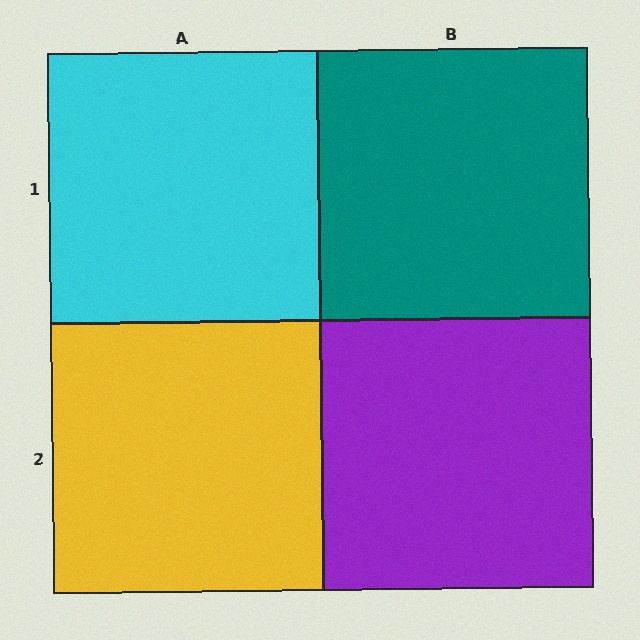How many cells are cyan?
1 cell is cyan.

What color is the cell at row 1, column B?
Teal.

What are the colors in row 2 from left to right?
Yellow, purple.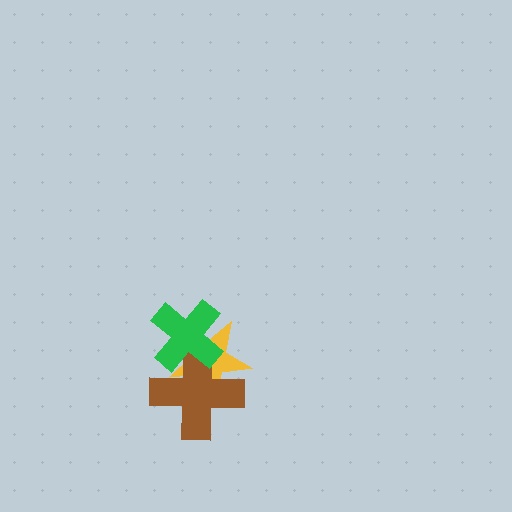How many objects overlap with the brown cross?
2 objects overlap with the brown cross.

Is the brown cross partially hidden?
Yes, it is partially covered by another shape.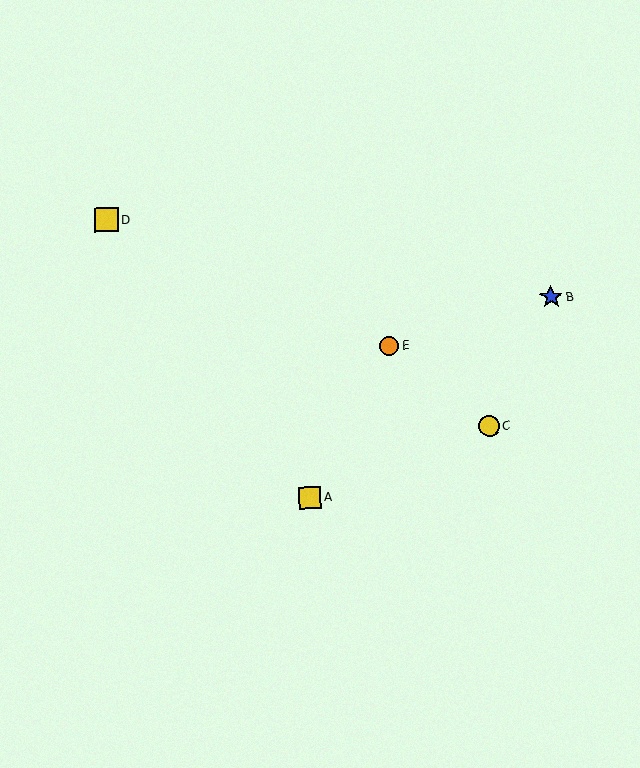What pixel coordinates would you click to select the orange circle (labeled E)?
Click at (389, 346) to select the orange circle E.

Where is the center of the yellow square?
The center of the yellow square is at (106, 220).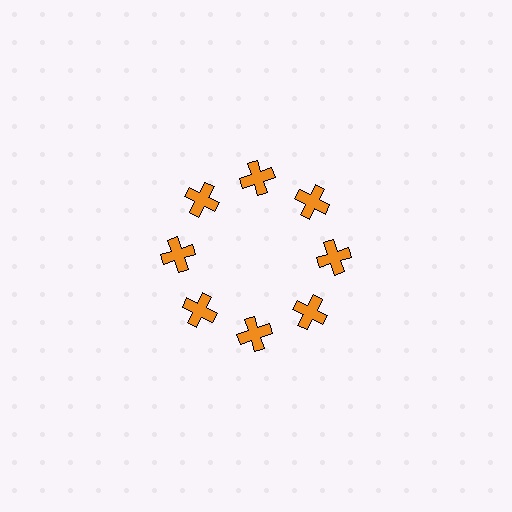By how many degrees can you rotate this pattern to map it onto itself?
The pattern maps onto itself every 45 degrees of rotation.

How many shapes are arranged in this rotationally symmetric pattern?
There are 8 shapes, arranged in 8 groups of 1.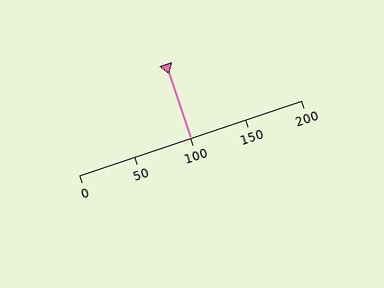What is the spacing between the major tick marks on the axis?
The major ticks are spaced 50 apart.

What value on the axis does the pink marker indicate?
The marker indicates approximately 100.